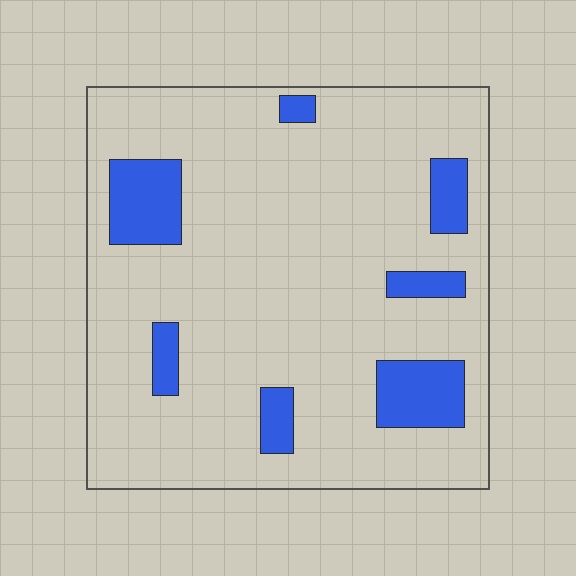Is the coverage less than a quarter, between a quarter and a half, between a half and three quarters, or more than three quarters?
Less than a quarter.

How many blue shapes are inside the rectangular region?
7.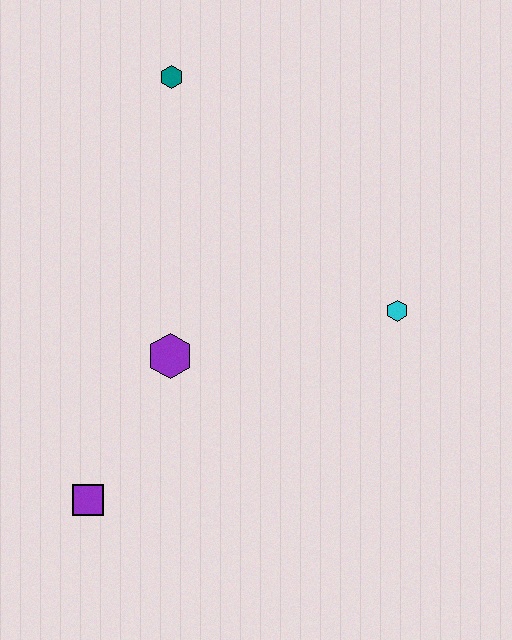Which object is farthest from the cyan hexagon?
The purple square is farthest from the cyan hexagon.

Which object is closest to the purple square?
The purple hexagon is closest to the purple square.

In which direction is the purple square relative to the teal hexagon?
The purple square is below the teal hexagon.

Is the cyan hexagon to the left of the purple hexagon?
No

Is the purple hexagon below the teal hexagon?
Yes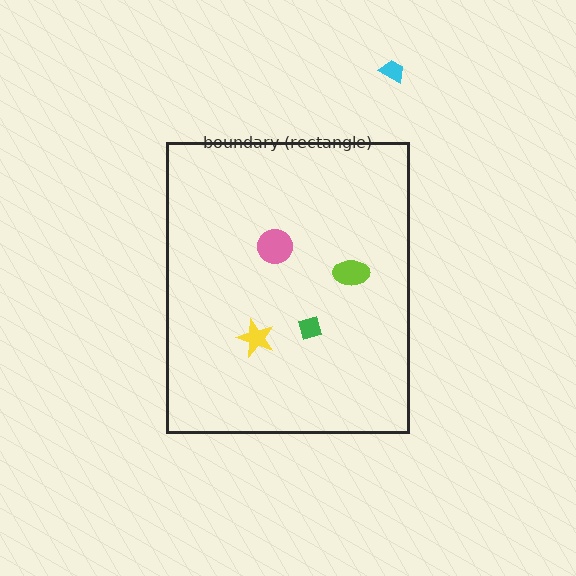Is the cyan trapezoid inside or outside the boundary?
Outside.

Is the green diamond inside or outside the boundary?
Inside.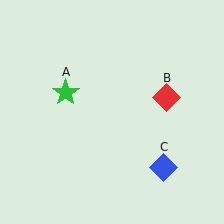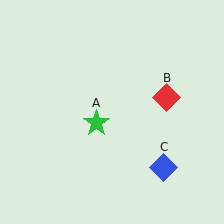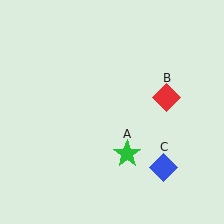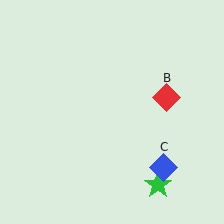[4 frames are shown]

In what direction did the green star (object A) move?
The green star (object A) moved down and to the right.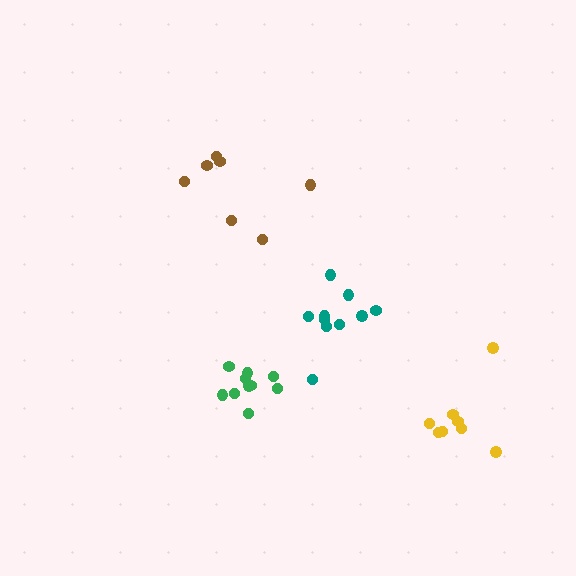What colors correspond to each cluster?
The clusters are colored: green, brown, teal, yellow.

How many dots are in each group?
Group 1: 10 dots, Group 2: 7 dots, Group 3: 10 dots, Group 4: 8 dots (35 total).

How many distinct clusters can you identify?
There are 4 distinct clusters.